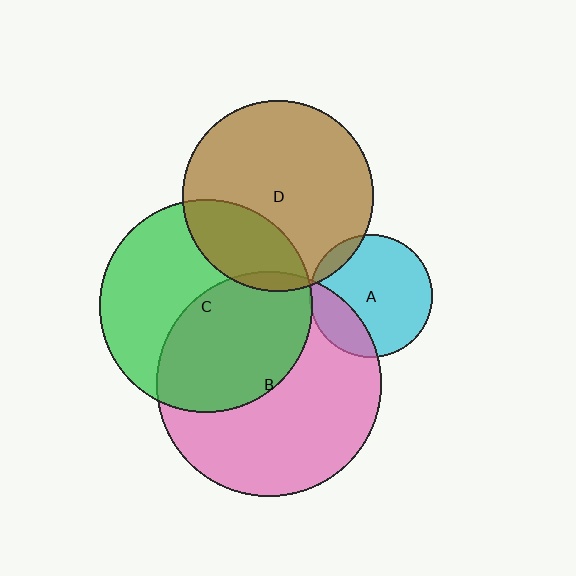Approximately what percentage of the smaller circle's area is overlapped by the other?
Approximately 5%.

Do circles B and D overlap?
Yes.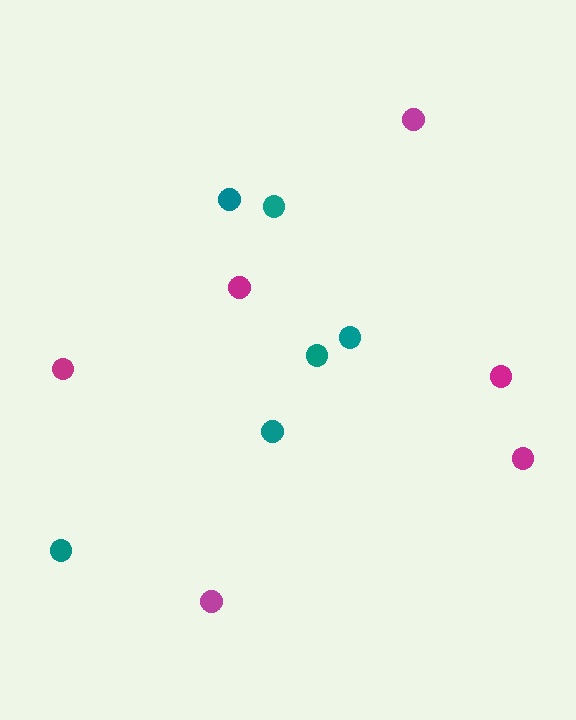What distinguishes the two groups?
There are 2 groups: one group of magenta circles (6) and one group of teal circles (6).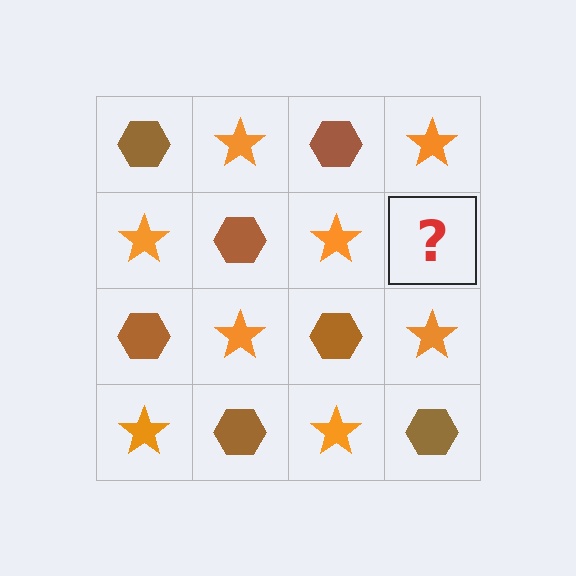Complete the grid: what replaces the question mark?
The question mark should be replaced with a brown hexagon.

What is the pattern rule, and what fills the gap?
The rule is that it alternates brown hexagon and orange star in a checkerboard pattern. The gap should be filled with a brown hexagon.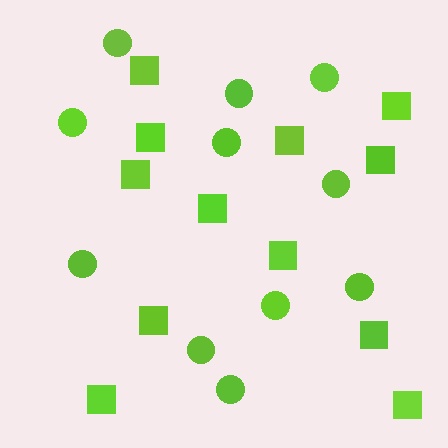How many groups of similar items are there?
There are 2 groups: one group of squares (12) and one group of circles (11).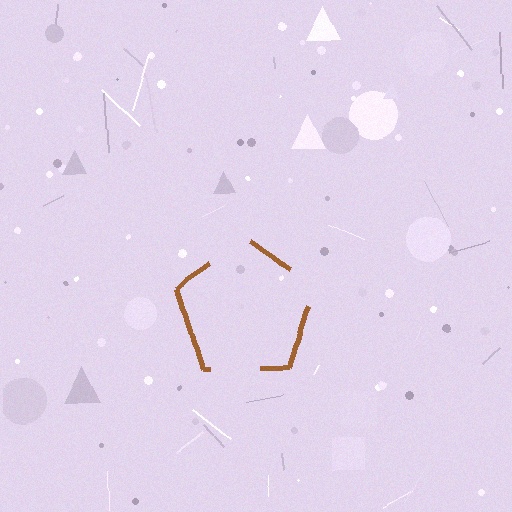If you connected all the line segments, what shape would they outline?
They would outline a pentagon.